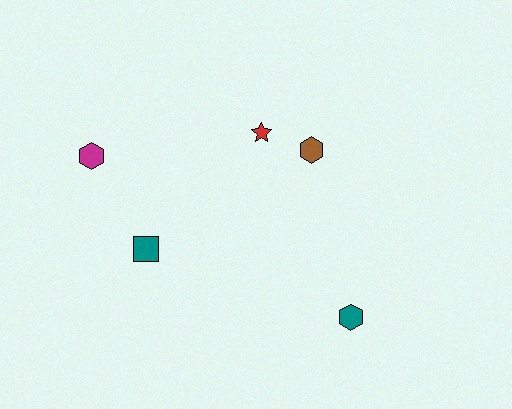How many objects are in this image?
There are 5 objects.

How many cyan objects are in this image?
There are no cyan objects.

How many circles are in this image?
There are no circles.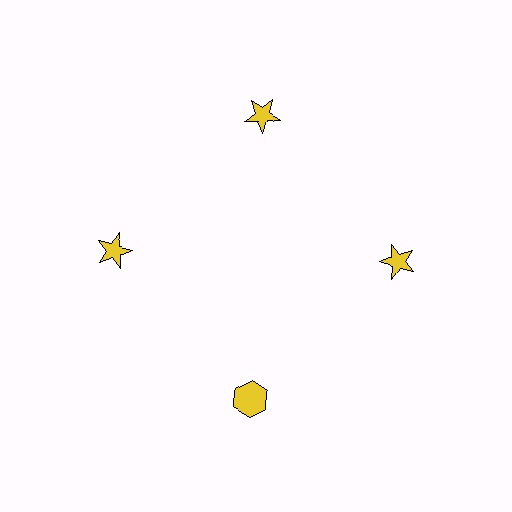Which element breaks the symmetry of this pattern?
The yellow hexagon at roughly the 6 o'clock position breaks the symmetry. All other shapes are yellow stars.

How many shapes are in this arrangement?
There are 4 shapes arranged in a ring pattern.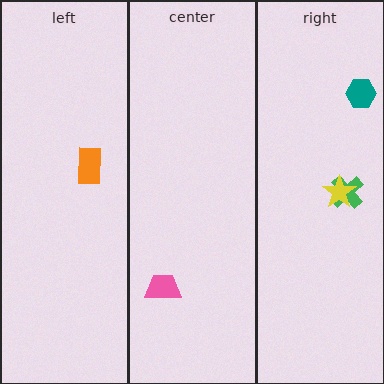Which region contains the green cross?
The right region.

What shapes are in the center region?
The pink trapezoid.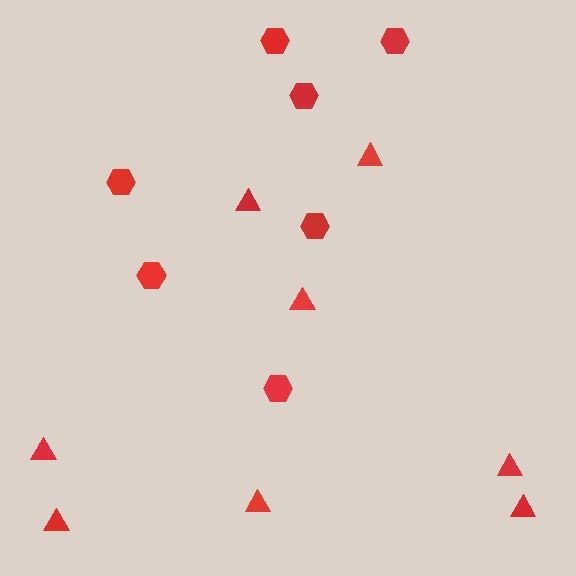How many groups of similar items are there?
There are 2 groups: one group of triangles (8) and one group of hexagons (7).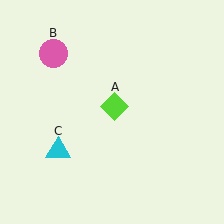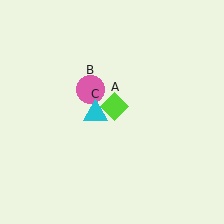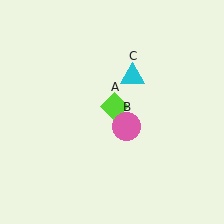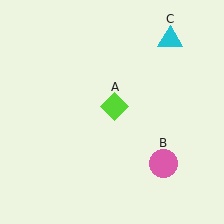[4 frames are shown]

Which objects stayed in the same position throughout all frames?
Lime diamond (object A) remained stationary.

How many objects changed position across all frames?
2 objects changed position: pink circle (object B), cyan triangle (object C).